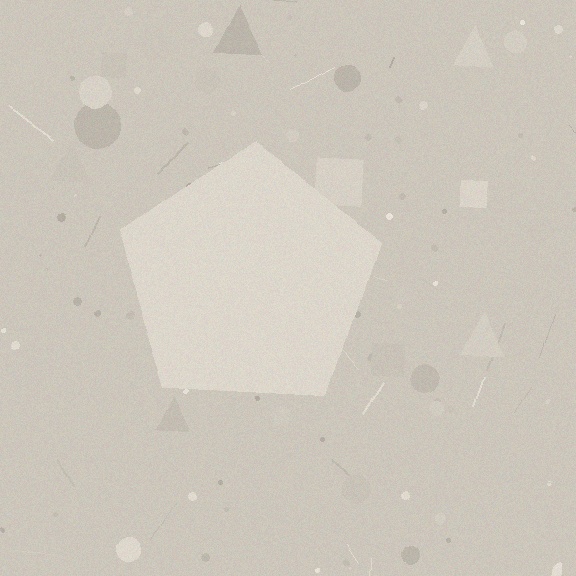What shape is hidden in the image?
A pentagon is hidden in the image.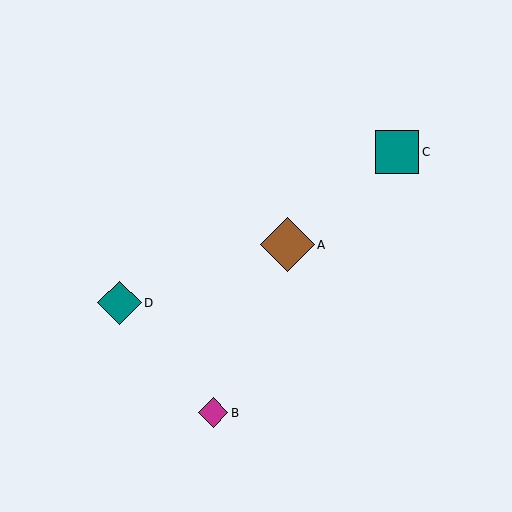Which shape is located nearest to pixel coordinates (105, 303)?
The teal diamond (labeled D) at (119, 303) is nearest to that location.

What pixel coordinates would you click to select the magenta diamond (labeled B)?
Click at (213, 413) to select the magenta diamond B.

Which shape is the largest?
The brown diamond (labeled A) is the largest.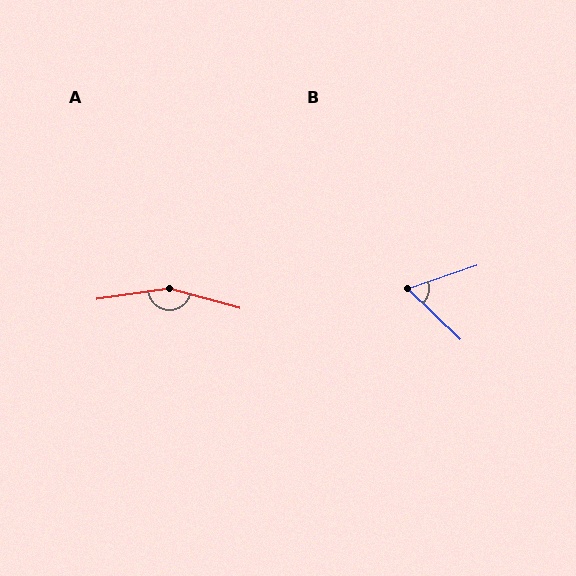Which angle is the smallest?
B, at approximately 63 degrees.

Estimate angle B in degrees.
Approximately 63 degrees.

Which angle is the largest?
A, at approximately 156 degrees.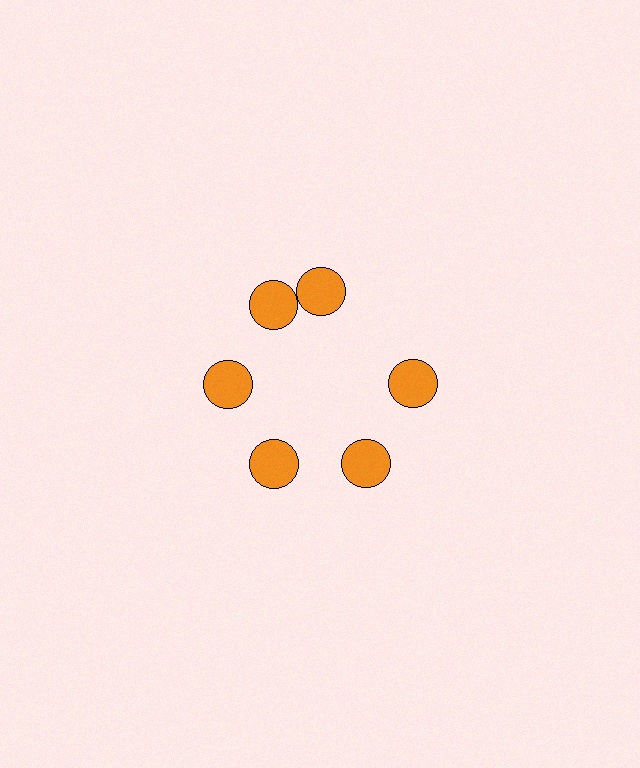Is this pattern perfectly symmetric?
No. The 6 orange circles are arranged in a ring, but one element near the 1 o'clock position is rotated out of alignment along the ring, breaking the 6-fold rotational symmetry.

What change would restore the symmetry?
The symmetry would be restored by rotating it back into even spacing with its neighbors so that all 6 circles sit at equal angles and equal distance from the center.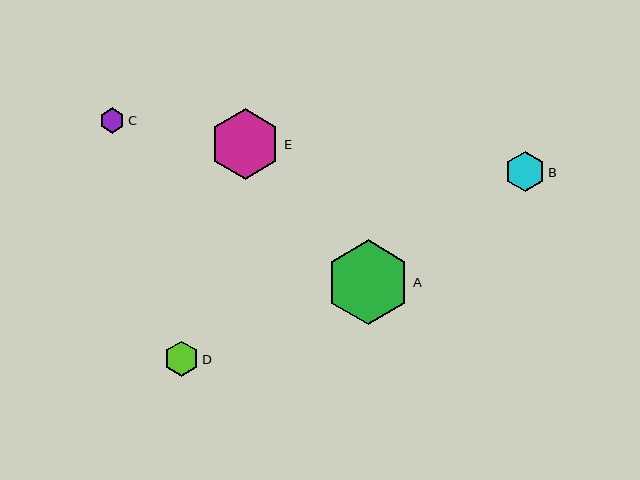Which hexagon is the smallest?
Hexagon C is the smallest with a size of approximately 25 pixels.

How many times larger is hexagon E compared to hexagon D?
Hexagon E is approximately 2.0 times the size of hexagon D.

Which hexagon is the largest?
Hexagon A is the largest with a size of approximately 85 pixels.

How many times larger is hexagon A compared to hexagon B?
Hexagon A is approximately 2.1 times the size of hexagon B.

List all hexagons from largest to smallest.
From largest to smallest: A, E, B, D, C.